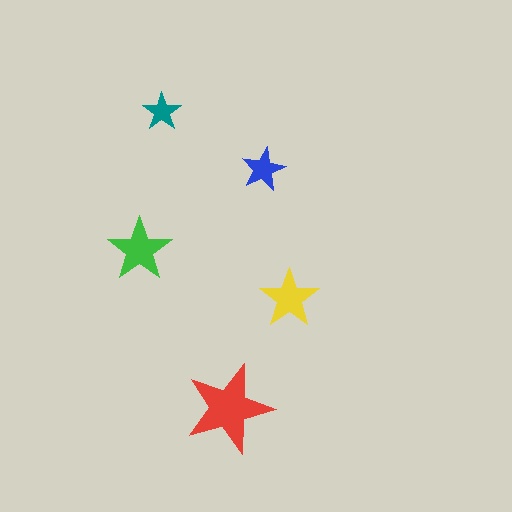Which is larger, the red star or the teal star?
The red one.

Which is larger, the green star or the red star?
The red one.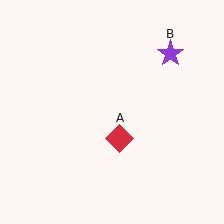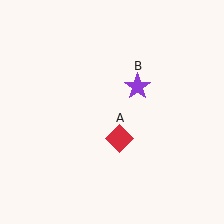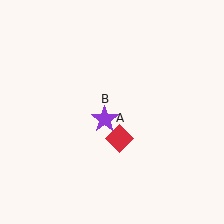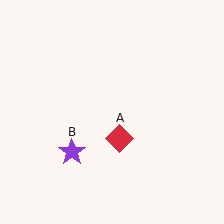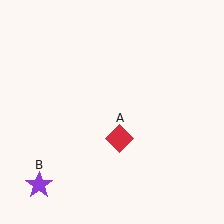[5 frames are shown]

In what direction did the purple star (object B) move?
The purple star (object B) moved down and to the left.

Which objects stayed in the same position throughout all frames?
Red diamond (object A) remained stationary.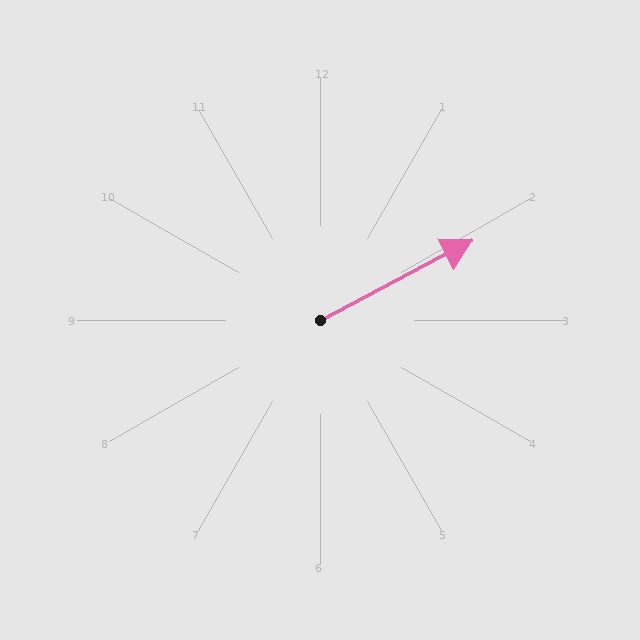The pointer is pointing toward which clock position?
Roughly 2 o'clock.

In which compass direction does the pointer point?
Northeast.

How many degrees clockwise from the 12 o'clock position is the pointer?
Approximately 62 degrees.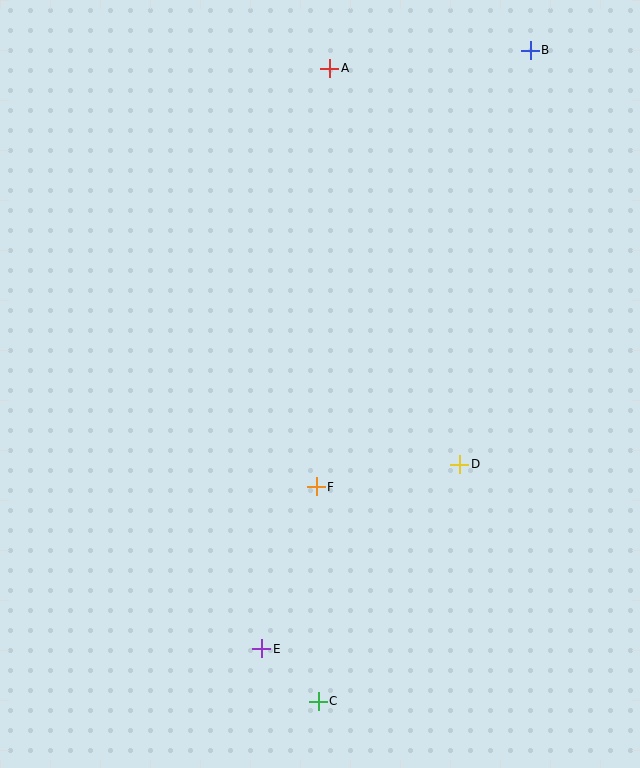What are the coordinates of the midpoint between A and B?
The midpoint between A and B is at (430, 59).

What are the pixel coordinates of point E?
Point E is at (262, 649).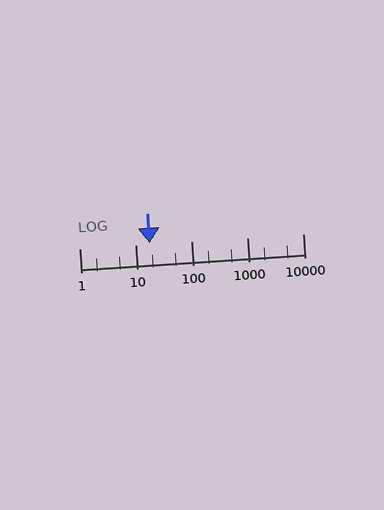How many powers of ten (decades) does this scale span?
The scale spans 4 decades, from 1 to 10000.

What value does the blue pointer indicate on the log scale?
The pointer indicates approximately 18.